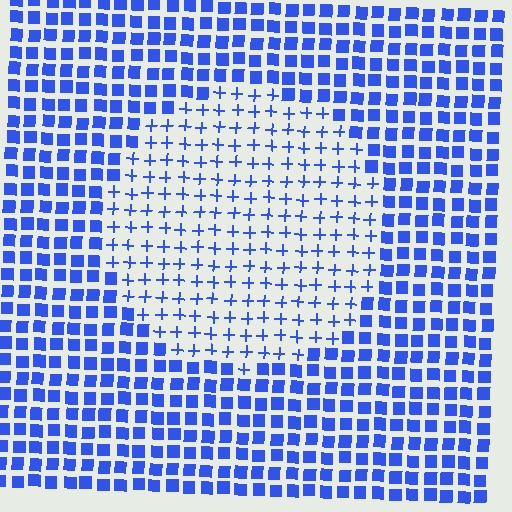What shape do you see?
I see a circle.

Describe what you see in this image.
The image is filled with small blue elements arranged in a uniform grid. A circle-shaped region contains plus signs, while the surrounding area contains squares. The boundary is defined purely by the change in element shape.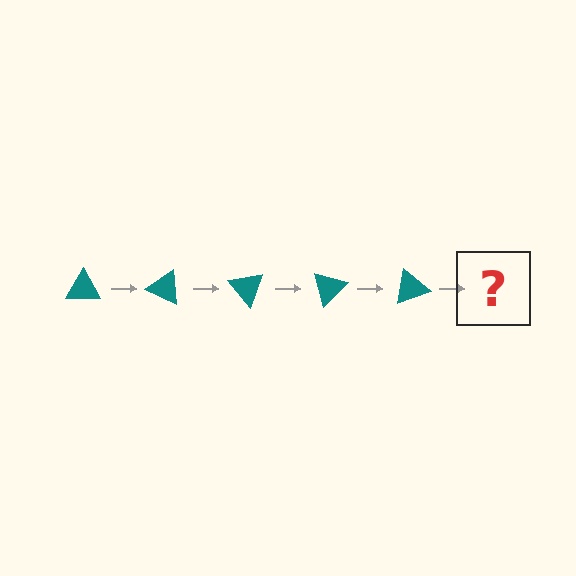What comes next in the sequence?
The next element should be a teal triangle rotated 125 degrees.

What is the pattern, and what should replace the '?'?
The pattern is that the triangle rotates 25 degrees each step. The '?' should be a teal triangle rotated 125 degrees.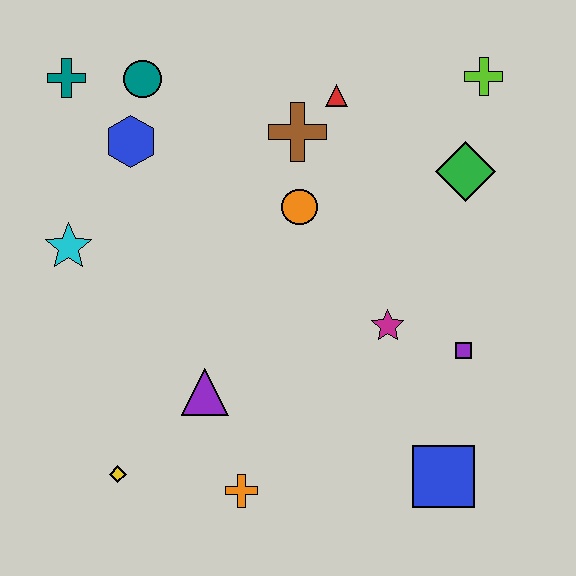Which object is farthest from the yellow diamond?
The lime cross is farthest from the yellow diamond.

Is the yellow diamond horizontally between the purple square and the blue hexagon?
No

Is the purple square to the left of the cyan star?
No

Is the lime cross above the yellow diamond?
Yes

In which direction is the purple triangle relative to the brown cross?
The purple triangle is below the brown cross.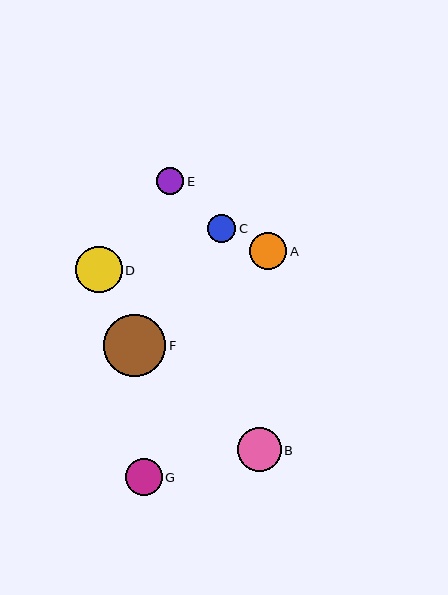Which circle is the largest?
Circle F is the largest with a size of approximately 62 pixels.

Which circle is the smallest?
Circle E is the smallest with a size of approximately 27 pixels.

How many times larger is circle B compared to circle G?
Circle B is approximately 1.2 times the size of circle G.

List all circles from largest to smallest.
From largest to smallest: F, D, B, A, G, C, E.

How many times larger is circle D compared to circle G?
Circle D is approximately 1.3 times the size of circle G.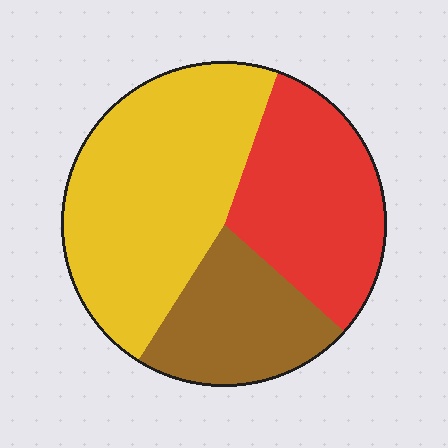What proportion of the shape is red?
Red covers about 30% of the shape.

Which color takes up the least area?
Brown, at roughly 20%.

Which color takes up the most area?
Yellow, at roughly 45%.